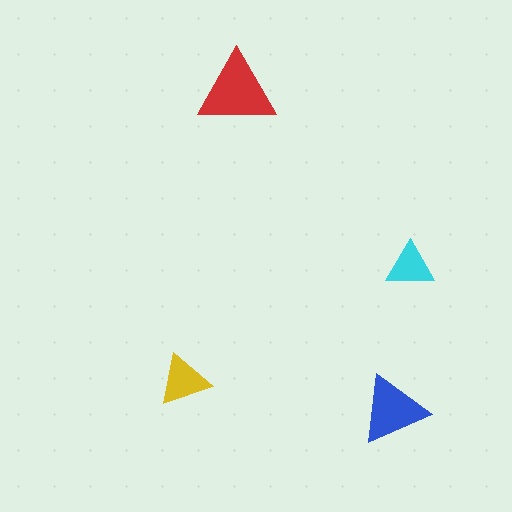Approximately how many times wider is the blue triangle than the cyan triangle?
About 1.5 times wider.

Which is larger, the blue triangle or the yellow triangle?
The blue one.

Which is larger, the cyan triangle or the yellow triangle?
The yellow one.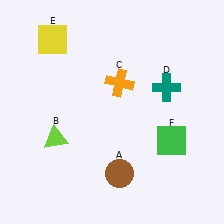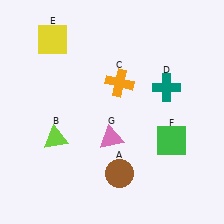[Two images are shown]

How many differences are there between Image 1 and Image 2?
There is 1 difference between the two images.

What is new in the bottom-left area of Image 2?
A pink triangle (G) was added in the bottom-left area of Image 2.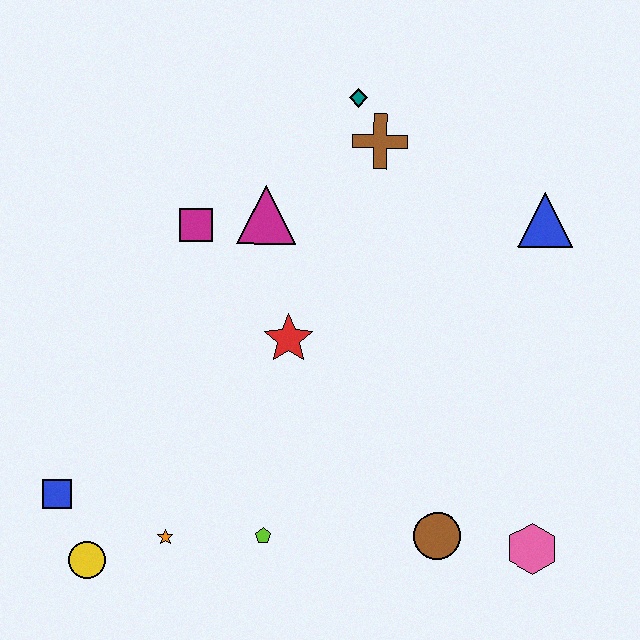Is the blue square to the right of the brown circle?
No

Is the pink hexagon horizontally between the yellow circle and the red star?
No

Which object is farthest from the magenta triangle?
The pink hexagon is farthest from the magenta triangle.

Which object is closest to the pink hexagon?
The brown circle is closest to the pink hexagon.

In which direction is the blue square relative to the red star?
The blue square is to the left of the red star.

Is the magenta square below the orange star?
No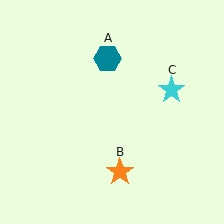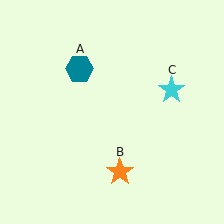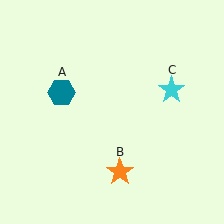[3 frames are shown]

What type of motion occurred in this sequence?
The teal hexagon (object A) rotated counterclockwise around the center of the scene.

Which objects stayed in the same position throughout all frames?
Orange star (object B) and cyan star (object C) remained stationary.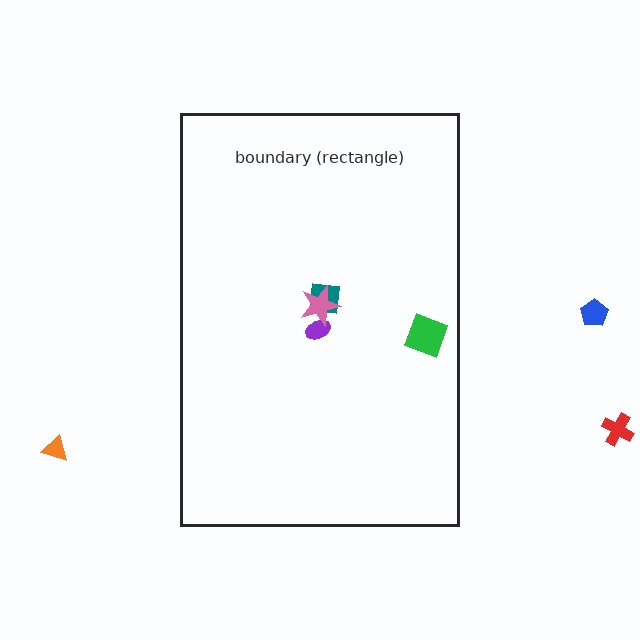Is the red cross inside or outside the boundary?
Outside.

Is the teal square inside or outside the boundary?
Inside.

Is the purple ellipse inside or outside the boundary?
Inside.